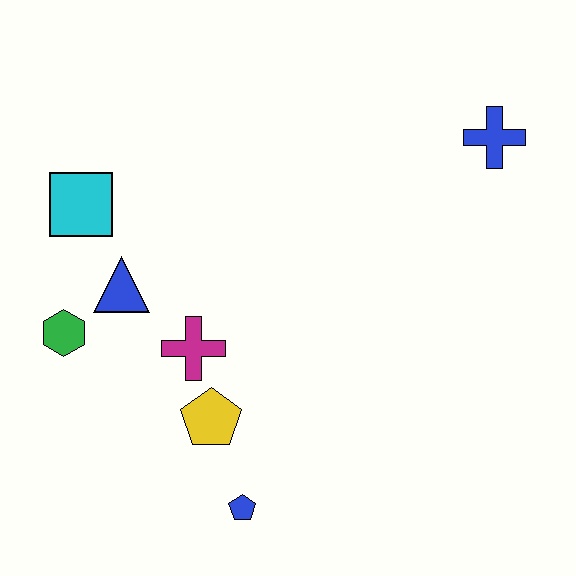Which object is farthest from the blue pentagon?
The blue cross is farthest from the blue pentagon.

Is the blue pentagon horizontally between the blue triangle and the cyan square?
No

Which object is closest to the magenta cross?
The yellow pentagon is closest to the magenta cross.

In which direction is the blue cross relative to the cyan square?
The blue cross is to the right of the cyan square.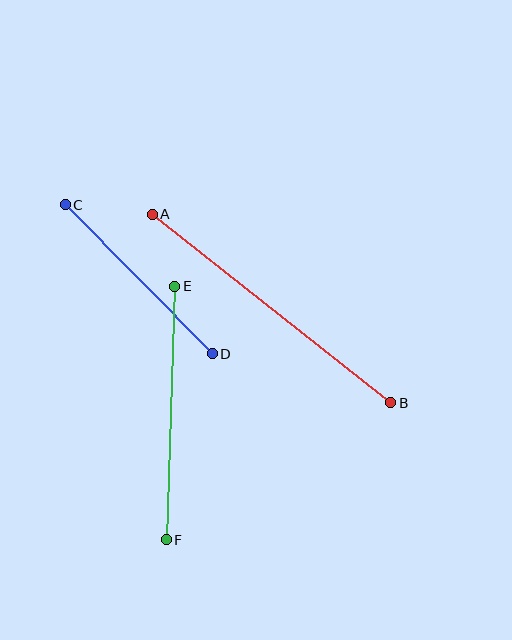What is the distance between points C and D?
The distance is approximately 209 pixels.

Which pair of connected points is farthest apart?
Points A and B are farthest apart.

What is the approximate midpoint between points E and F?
The midpoint is at approximately (171, 413) pixels.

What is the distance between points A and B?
The distance is approximately 304 pixels.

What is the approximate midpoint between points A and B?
The midpoint is at approximately (271, 308) pixels.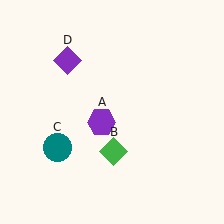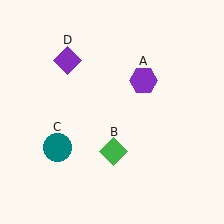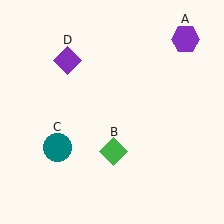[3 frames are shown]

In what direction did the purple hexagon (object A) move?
The purple hexagon (object A) moved up and to the right.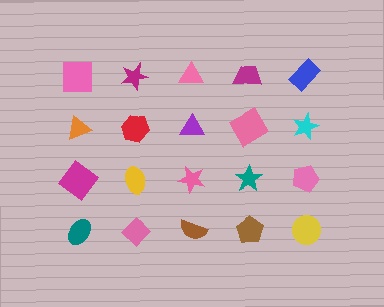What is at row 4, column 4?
A brown pentagon.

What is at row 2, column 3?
A purple triangle.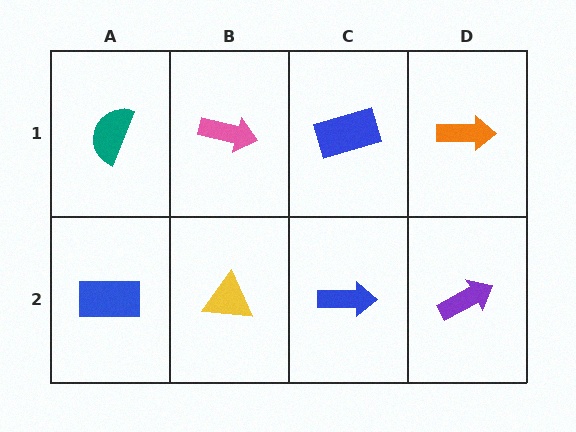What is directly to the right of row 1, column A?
A pink arrow.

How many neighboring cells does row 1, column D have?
2.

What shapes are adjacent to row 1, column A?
A blue rectangle (row 2, column A), a pink arrow (row 1, column B).